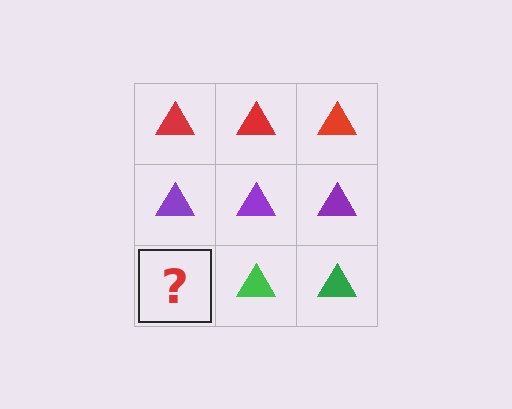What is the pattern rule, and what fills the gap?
The rule is that each row has a consistent color. The gap should be filled with a green triangle.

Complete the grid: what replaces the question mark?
The question mark should be replaced with a green triangle.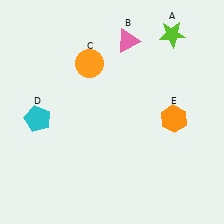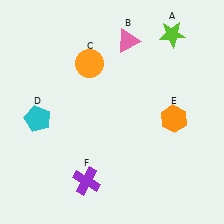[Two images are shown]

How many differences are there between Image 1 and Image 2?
There is 1 difference between the two images.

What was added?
A purple cross (F) was added in Image 2.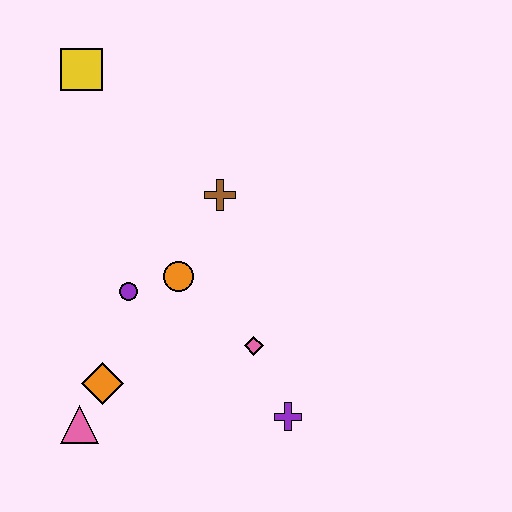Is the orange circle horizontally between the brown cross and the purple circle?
Yes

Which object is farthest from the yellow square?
The purple cross is farthest from the yellow square.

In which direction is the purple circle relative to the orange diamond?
The purple circle is above the orange diamond.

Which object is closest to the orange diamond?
The pink triangle is closest to the orange diamond.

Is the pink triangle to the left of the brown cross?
Yes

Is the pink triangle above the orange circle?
No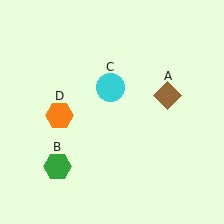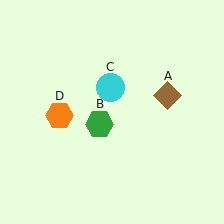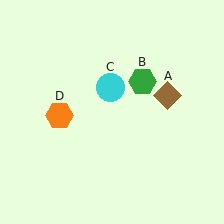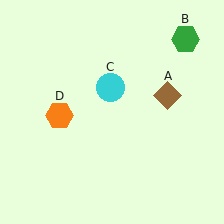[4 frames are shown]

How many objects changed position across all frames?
1 object changed position: green hexagon (object B).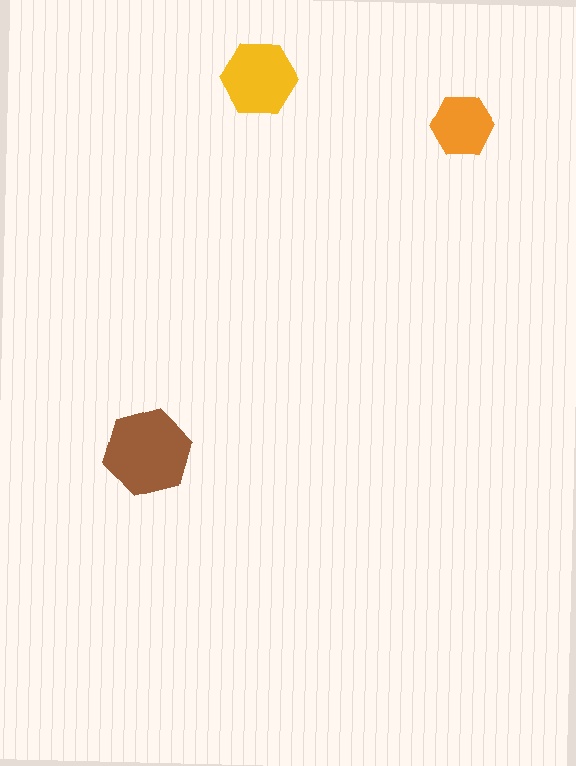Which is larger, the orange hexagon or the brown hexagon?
The brown one.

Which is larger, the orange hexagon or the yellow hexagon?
The yellow one.